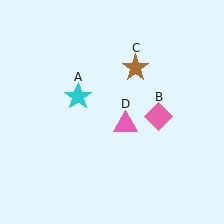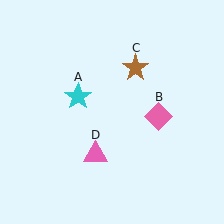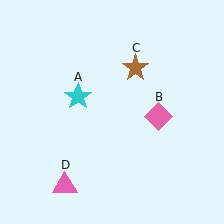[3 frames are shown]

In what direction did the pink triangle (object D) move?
The pink triangle (object D) moved down and to the left.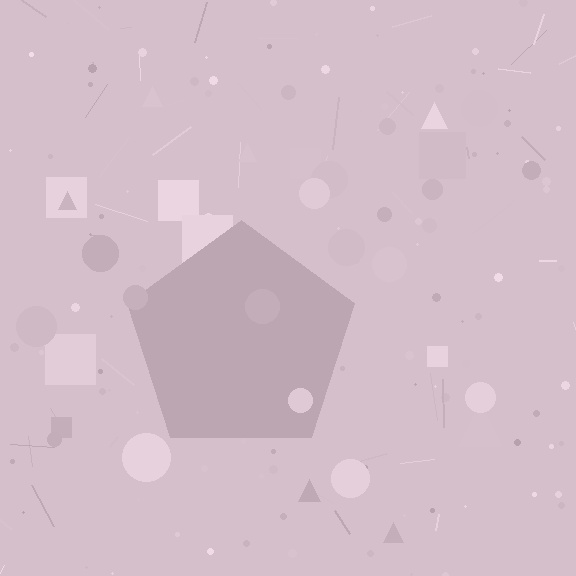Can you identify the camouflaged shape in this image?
The camouflaged shape is a pentagon.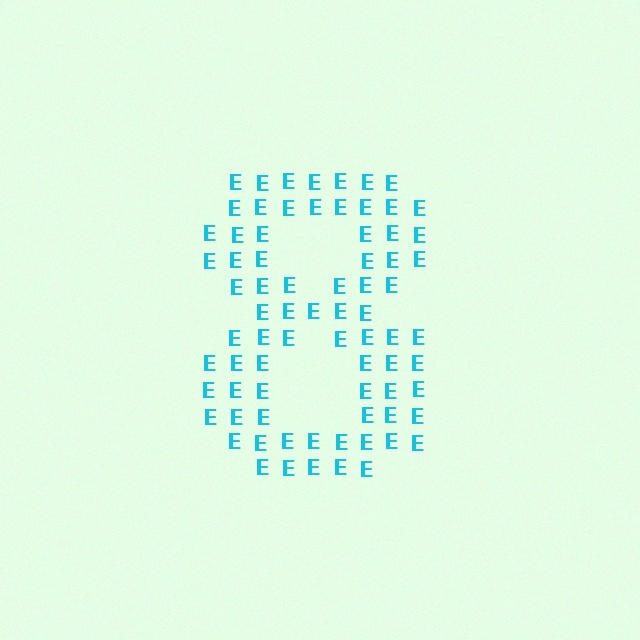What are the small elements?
The small elements are letter E's.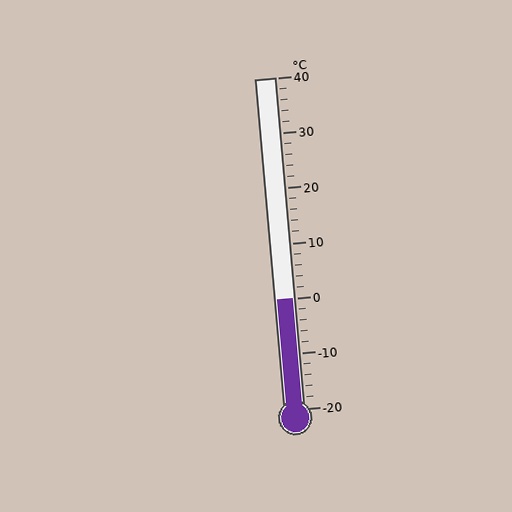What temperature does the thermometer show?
The thermometer shows approximately 0°C.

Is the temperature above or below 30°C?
The temperature is below 30°C.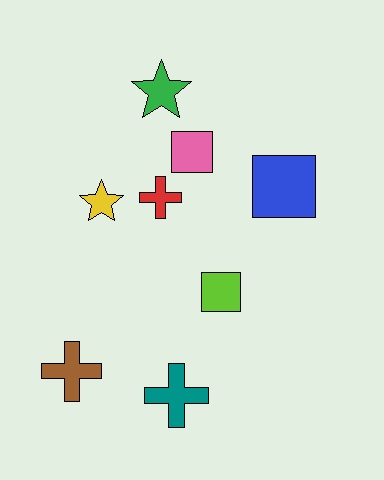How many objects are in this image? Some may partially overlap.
There are 8 objects.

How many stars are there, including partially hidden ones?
There are 2 stars.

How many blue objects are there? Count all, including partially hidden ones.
There is 1 blue object.